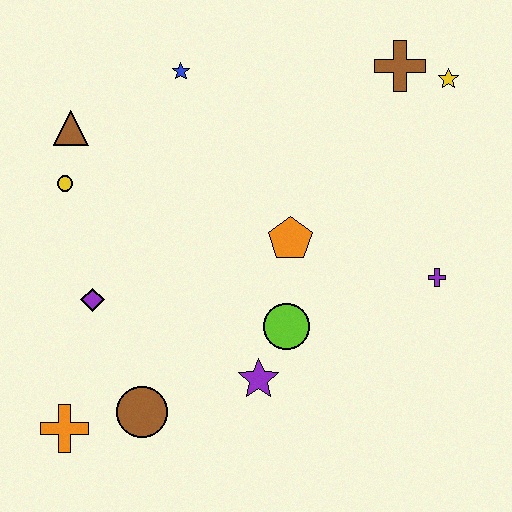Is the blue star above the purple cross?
Yes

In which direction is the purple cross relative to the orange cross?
The purple cross is to the right of the orange cross.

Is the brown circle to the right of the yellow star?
No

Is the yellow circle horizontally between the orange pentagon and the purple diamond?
No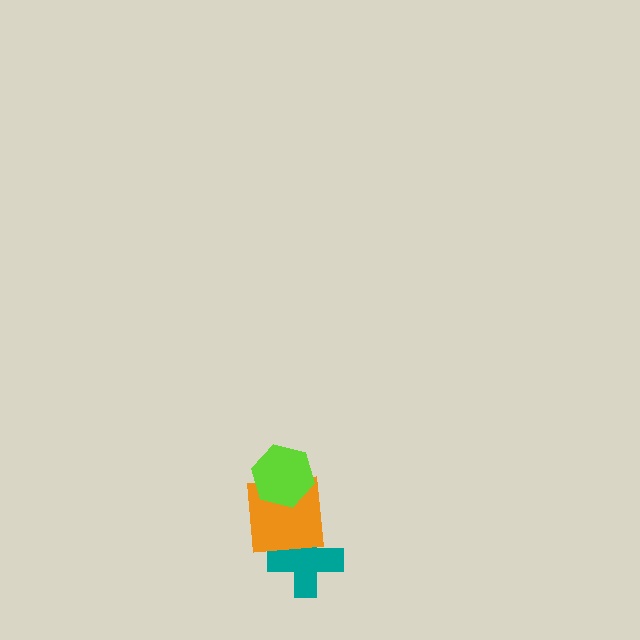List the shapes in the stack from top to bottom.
From top to bottom: the lime hexagon, the orange square, the teal cross.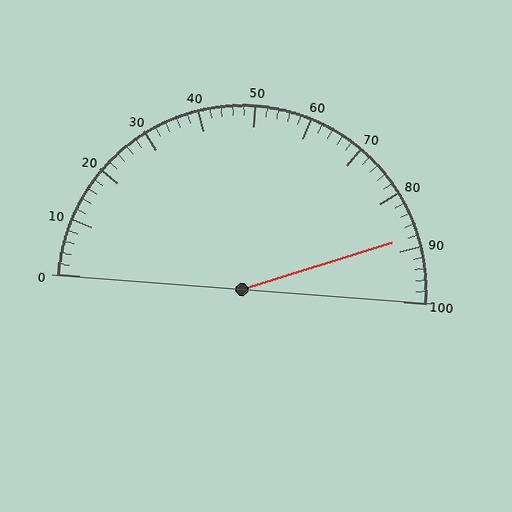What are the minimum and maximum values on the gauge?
The gauge ranges from 0 to 100.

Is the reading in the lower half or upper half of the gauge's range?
The reading is in the upper half of the range (0 to 100).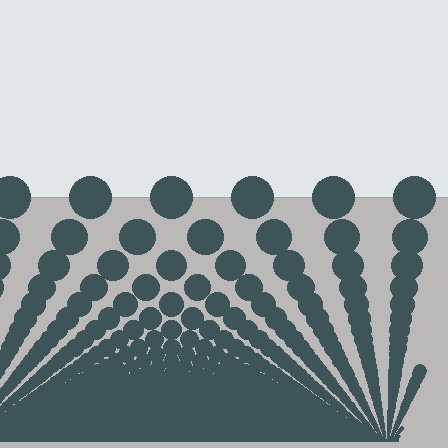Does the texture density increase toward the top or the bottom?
Density increases toward the bottom.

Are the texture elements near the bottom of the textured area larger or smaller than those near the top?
Smaller. The gradient is inverted — elements near the bottom are smaller and denser.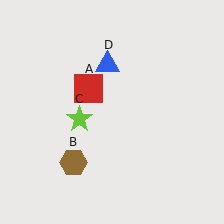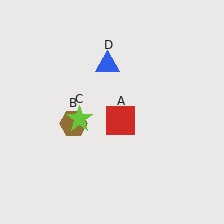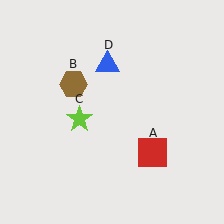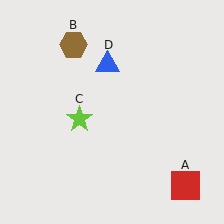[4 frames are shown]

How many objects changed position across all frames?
2 objects changed position: red square (object A), brown hexagon (object B).